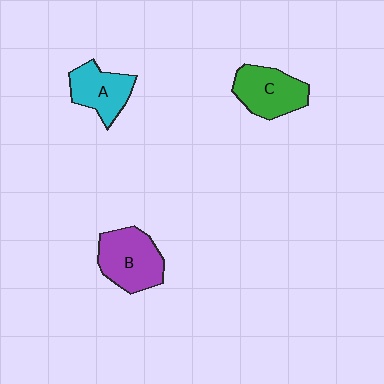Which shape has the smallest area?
Shape A (cyan).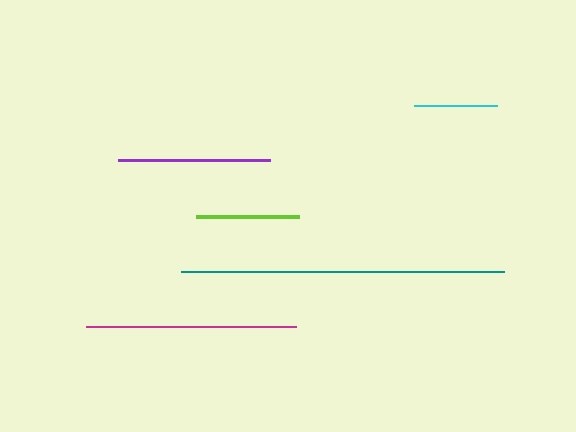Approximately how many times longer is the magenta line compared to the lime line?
The magenta line is approximately 2.1 times the length of the lime line.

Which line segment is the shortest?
The cyan line is the shortest at approximately 83 pixels.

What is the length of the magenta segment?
The magenta segment is approximately 210 pixels long.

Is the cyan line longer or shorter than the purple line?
The purple line is longer than the cyan line.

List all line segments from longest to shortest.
From longest to shortest: teal, magenta, purple, lime, cyan.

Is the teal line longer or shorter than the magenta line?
The teal line is longer than the magenta line.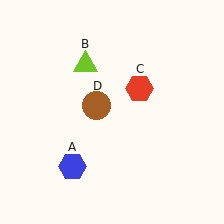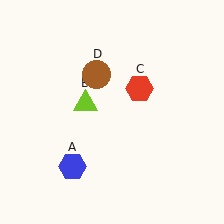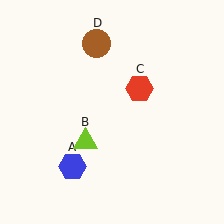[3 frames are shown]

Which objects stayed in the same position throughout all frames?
Blue hexagon (object A) and red hexagon (object C) remained stationary.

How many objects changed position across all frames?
2 objects changed position: lime triangle (object B), brown circle (object D).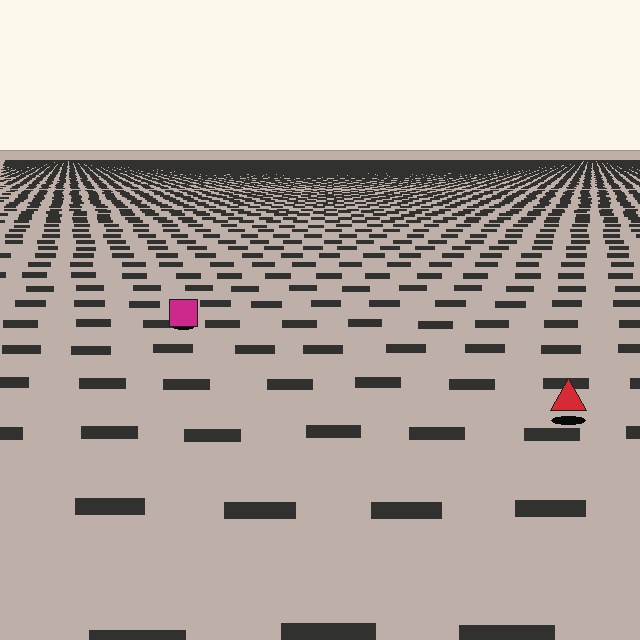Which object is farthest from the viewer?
The magenta square is farthest from the viewer. It appears smaller and the ground texture around it is denser.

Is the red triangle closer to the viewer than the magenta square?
Yes. The red triangle is closer — you can tell from the texture gradient: the ground texture is coarser near it.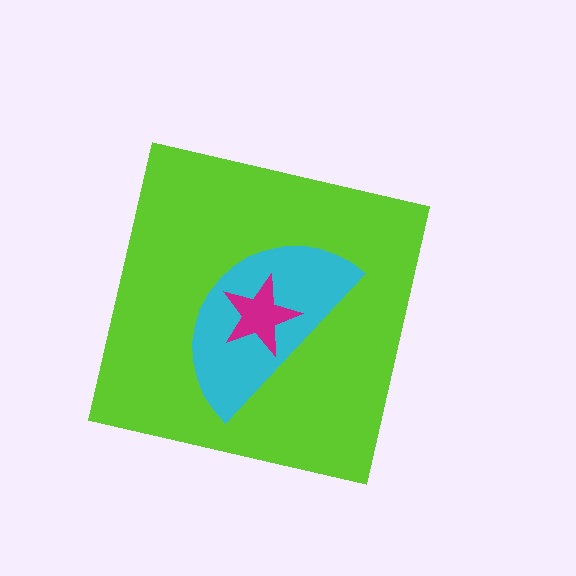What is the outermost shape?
The lime square.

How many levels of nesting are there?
3.